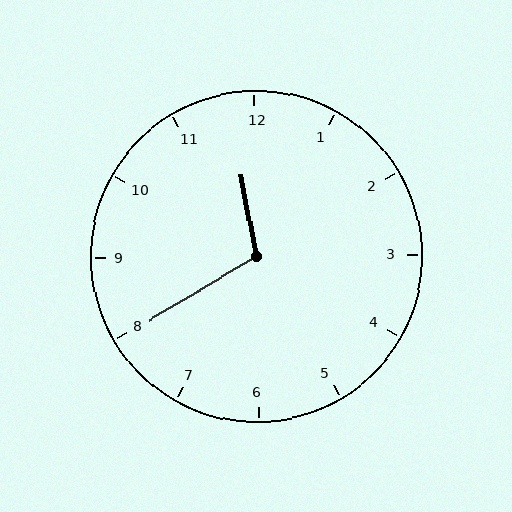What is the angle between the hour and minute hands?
Approximately 110 degrees.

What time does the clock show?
11:40.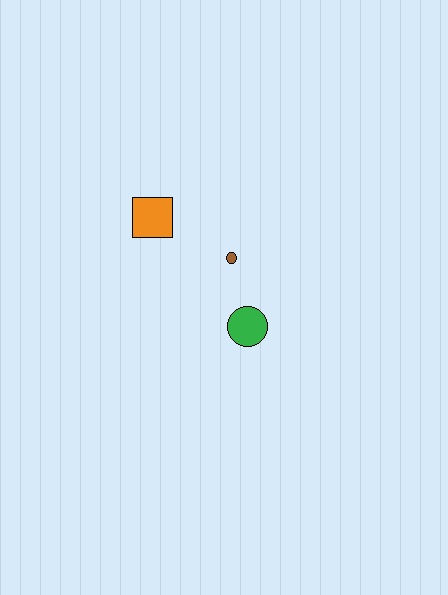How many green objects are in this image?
There is 1 green object.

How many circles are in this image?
There are 2 circles.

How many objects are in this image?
There are 3 objects.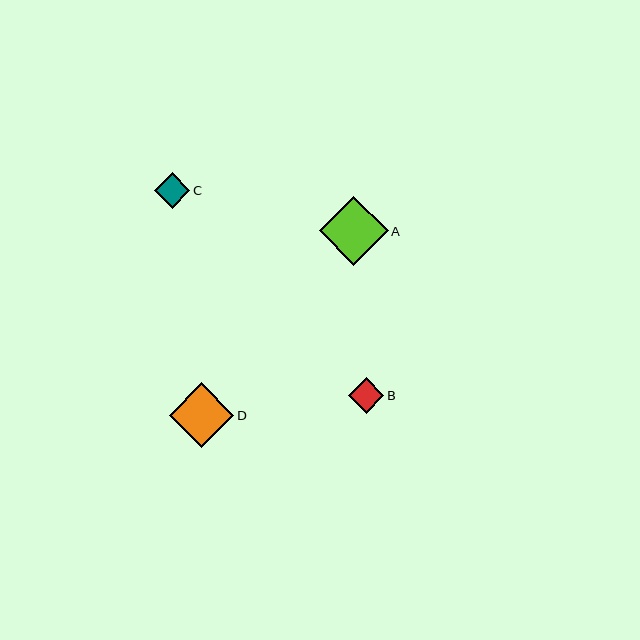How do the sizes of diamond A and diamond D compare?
Diamond A and diamond D are approximately the same size.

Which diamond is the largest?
Diamond A is the largest with a size of approximately 68 pixels.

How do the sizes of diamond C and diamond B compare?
Diamond C and diamond B are approximately the same size.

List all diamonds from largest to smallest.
From largest to smallest: A, D, C, B.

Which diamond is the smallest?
Diamond B is the smallest with a size of approximately 35 pixels.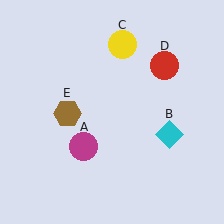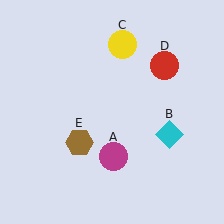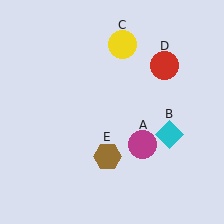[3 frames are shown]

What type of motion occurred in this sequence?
The magenta circle (object A), brown hexagon (object E) rotated counterclockwise around the center of the scene.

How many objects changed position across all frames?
2 objects changed position: magenta circle (object A), brown hexagon (object E).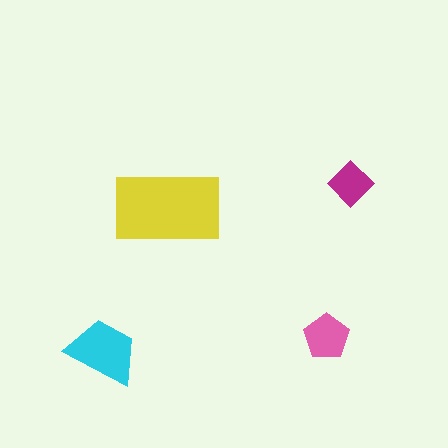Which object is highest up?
The magenta diamond is topmost.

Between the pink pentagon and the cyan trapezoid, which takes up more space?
The cyan trapezoid.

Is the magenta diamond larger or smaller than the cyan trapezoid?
Smaller.